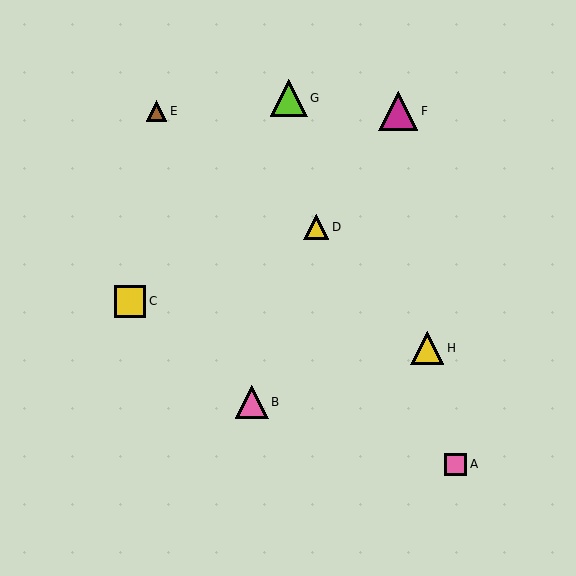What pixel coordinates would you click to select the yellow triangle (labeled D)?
Click at (316, 227) to select the yellow triangle D.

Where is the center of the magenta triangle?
The center of the magenta triangle is at (398, 111).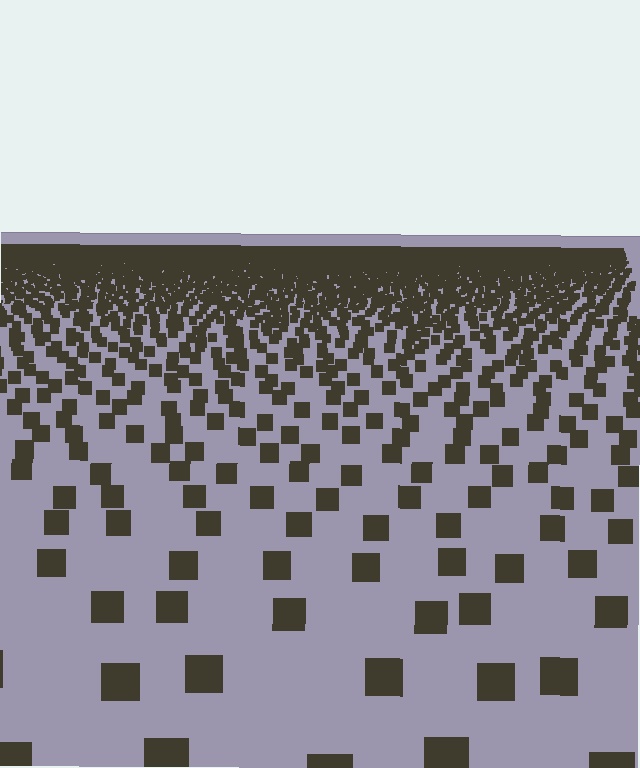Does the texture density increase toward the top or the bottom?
Density increases toward the top.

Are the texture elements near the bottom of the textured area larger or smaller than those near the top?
Larger. Near the bottom, elements are closer to the viewer and appear at a bigger on-screen size.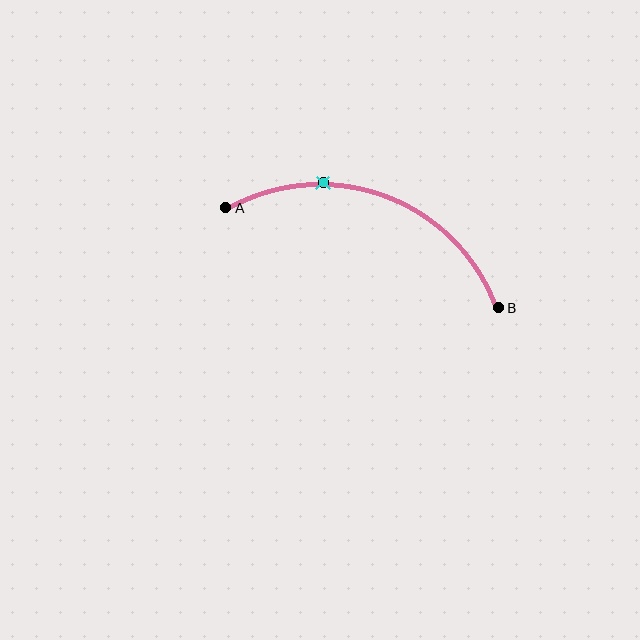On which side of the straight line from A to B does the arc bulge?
The arc bulges above the straight line connecting A and B.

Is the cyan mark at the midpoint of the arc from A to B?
No. The cyan mark lies on the arc but is closer to endpoint A. The arc midpoint would be at the point on the curve equidistant along the arc from both A and B.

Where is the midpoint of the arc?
The arc midpoint is the point on the curve farthest from the straight line joining A and B. It sits above that line.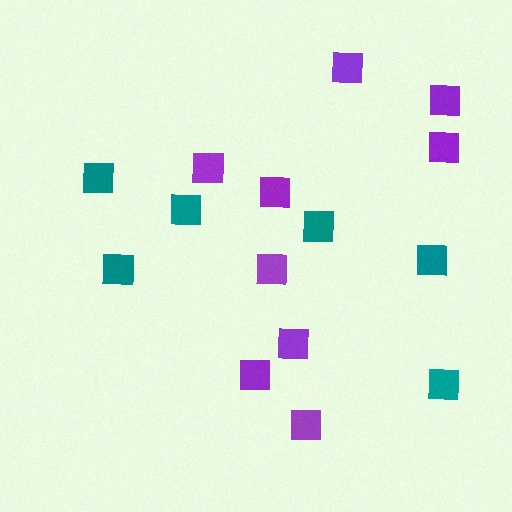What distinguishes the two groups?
There are 2 groups: one group of purple squares (9) and one group of teal squares (6).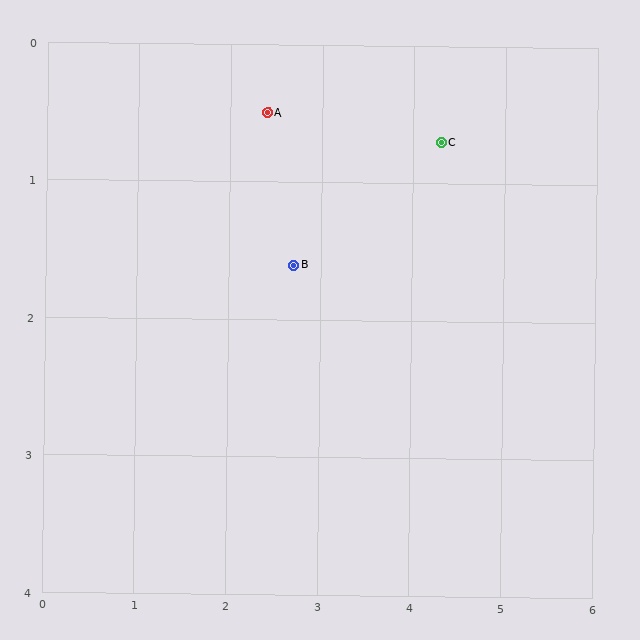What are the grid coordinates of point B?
Point B is at approximately (2.7, 1.6).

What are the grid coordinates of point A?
Point A is at approximately (2.4, 0.5).